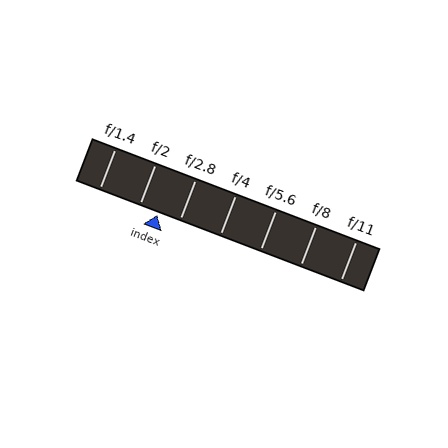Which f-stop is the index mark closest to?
The index mark is closest to f/2.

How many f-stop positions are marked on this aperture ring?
There are 7 f-stop positions marked.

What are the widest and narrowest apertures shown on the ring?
The widest aperture shown is f/1.4 and the narrowest is f/11.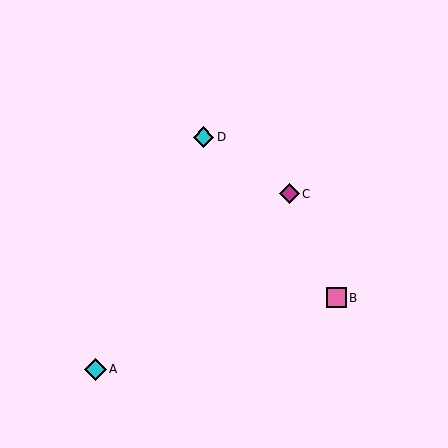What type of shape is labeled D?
Shape D is a cyan diamond.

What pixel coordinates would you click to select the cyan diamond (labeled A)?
Click at (95, 369) to select the cyan diamond A.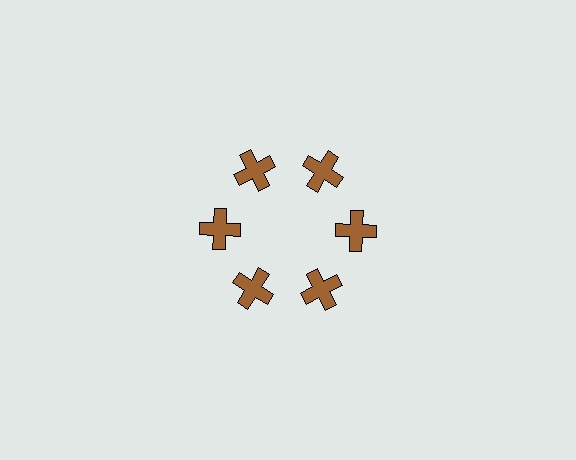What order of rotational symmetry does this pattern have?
This pattern has 6-fold rotational symmetry.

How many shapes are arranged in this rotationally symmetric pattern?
There are 6 shapes, arranged in 6 groups of 1.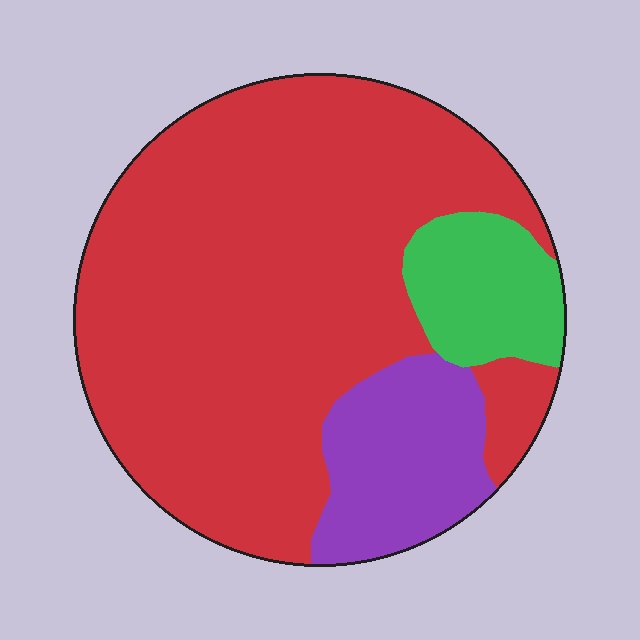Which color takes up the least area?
Green, at roughly 10%.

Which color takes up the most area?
Red, at roughly 75%.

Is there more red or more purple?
Red.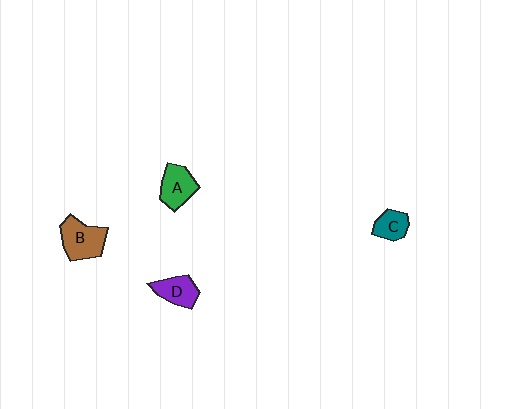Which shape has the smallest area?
Shape C (teal).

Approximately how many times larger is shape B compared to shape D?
Approximately 1.4 times.